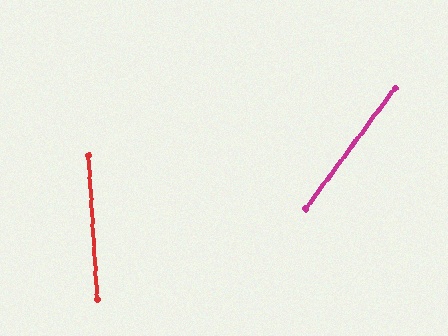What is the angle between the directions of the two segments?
Approximately 40 degrees.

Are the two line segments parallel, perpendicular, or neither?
Neither parallel nor perpendicular — they differ by about 40°.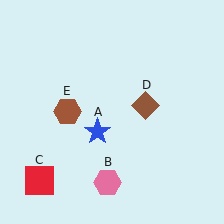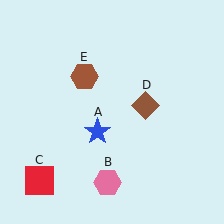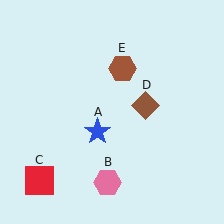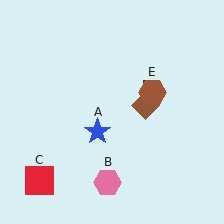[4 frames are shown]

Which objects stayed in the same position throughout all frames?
Blue star (object A) and pink hexagon (object B) and red square (object C) and brown diamond (object D) remained stationary.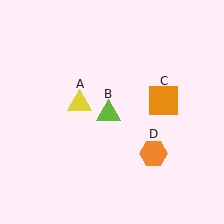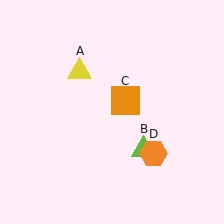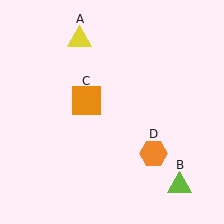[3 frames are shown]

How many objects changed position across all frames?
3 objects changed position: yellow triangle (object A), lime triangle (object B), orange square (object C).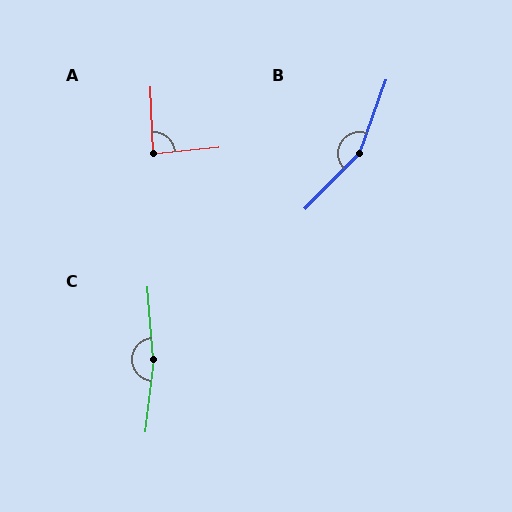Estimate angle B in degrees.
Approximately 155 degrees.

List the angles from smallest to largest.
A (87°), B (155°), C (169°).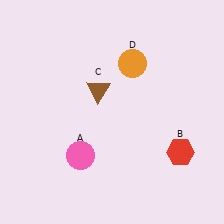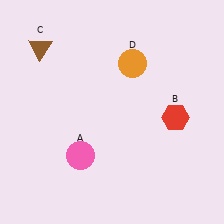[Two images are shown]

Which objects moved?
The objects that moved are: the red hexagon (B), the brown triangle (C).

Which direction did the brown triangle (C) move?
The brown triangle (C) moved left.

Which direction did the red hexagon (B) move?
The red hexagon (B) moved up.